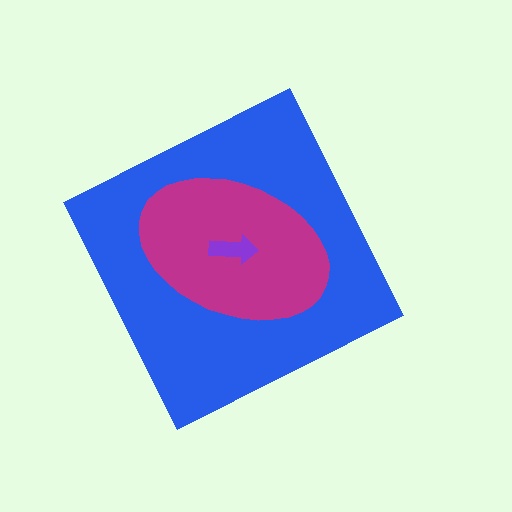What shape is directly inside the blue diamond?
The magenta ellipse.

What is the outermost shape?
The blue diamond.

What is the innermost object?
The purple arrow.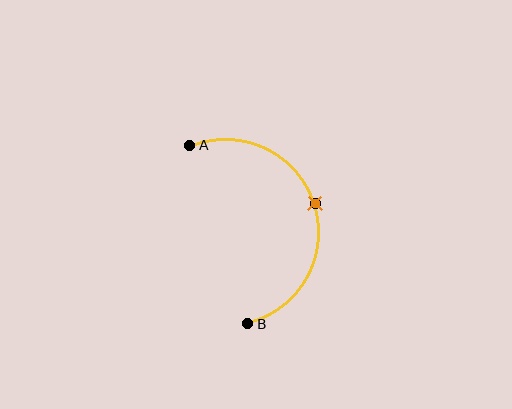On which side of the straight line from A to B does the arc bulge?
The arc bulges to the right of the straight line connecting A and B.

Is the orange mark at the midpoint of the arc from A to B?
Yes. The orange mark lies on the arc at equal arc-length from both A and B — it is the arc midpoint.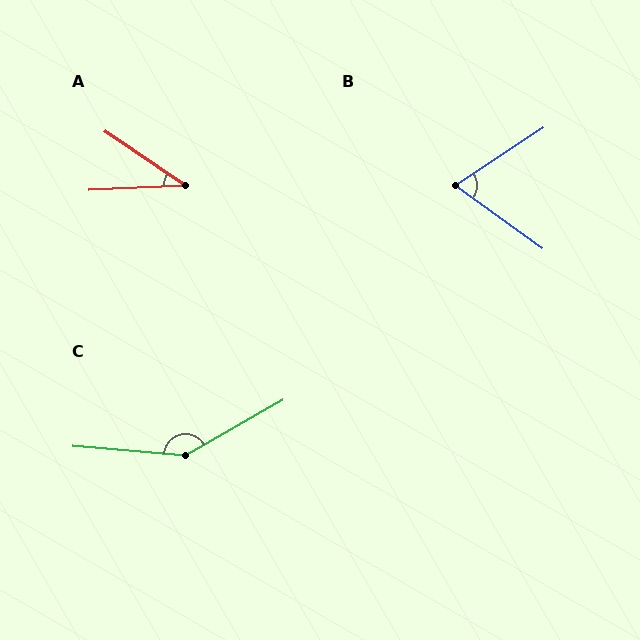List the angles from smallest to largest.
A (37°), B (69°), C (146°).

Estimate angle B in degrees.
Approximately 69 degrees.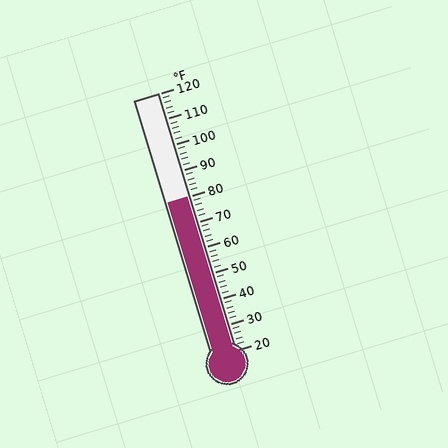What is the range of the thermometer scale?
The thermometer scale ranges from 20°F to 120°F.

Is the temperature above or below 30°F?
The temperature is above 30°F.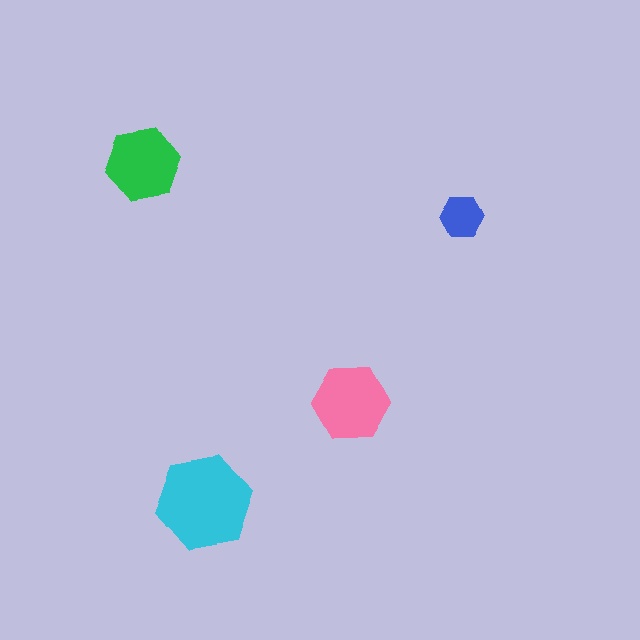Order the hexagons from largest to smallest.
the cyan one, the pink one, the green one, the blue one.